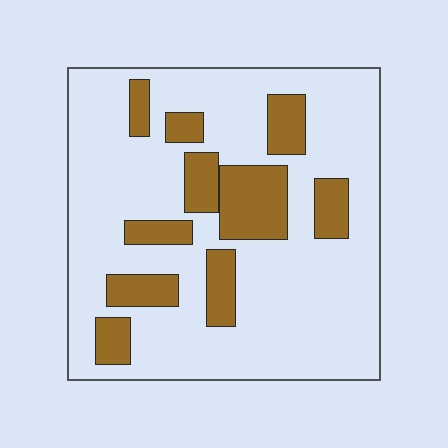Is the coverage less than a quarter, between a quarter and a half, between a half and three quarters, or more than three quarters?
Less than a quarter.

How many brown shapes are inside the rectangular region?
10.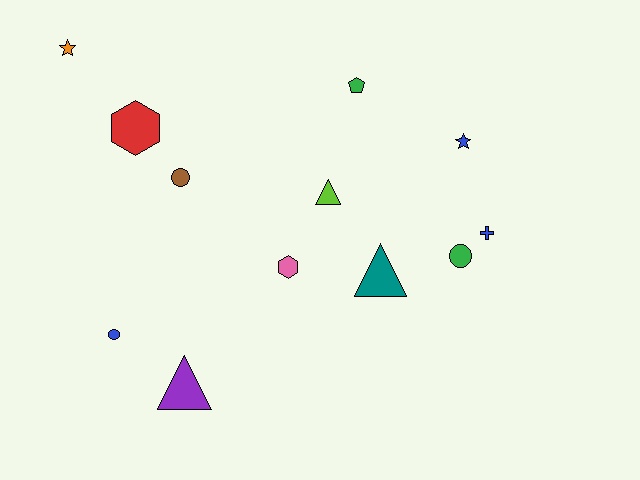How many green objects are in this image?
There are 2 green objects.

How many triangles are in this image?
There are 3 triangles.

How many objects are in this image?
There are 12 objects.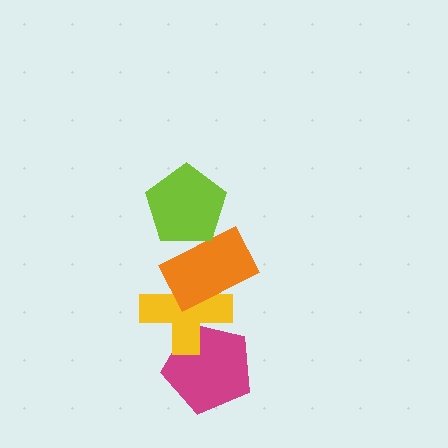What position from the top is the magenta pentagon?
The magenta pentagon is 4th from the top.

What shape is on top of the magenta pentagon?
The yellow cross is on top of the magenta pentagon.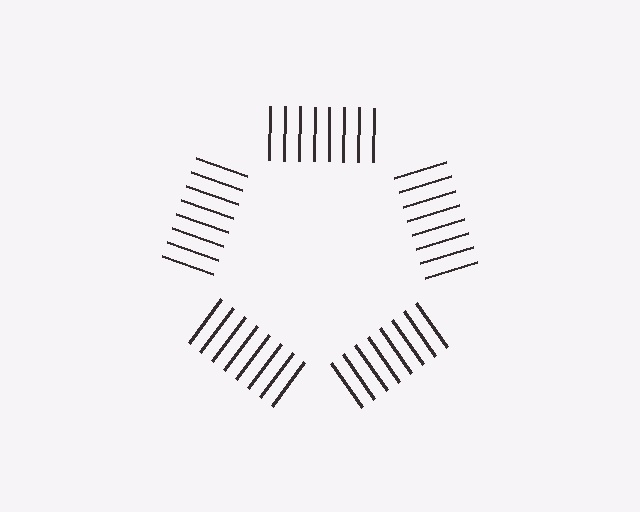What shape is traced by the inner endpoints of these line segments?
An illusory pentagon — the line segments terminate on its edges but no continuous stroke is drawn.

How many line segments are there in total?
40 — 8 along each of the 5 edges.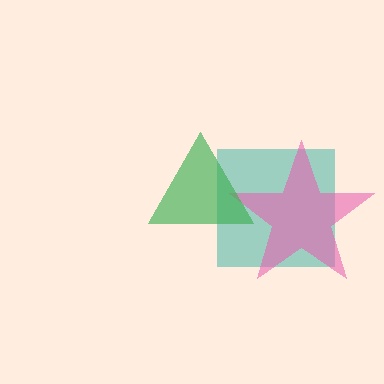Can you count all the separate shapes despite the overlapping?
Yes, there are 3 separate shapes.